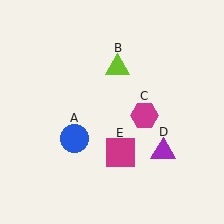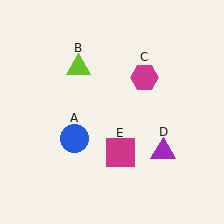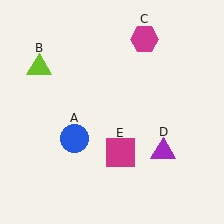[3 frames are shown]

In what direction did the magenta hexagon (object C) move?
The magenta hexagon (object C) moved up.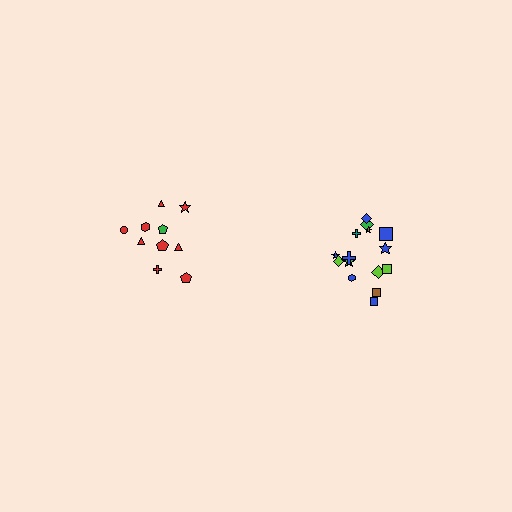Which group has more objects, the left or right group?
The right group.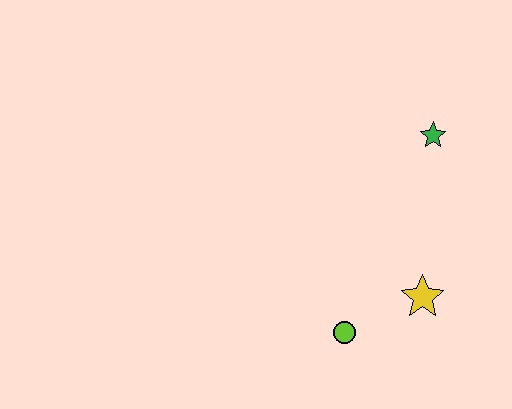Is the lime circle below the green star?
Yes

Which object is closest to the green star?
The yellow star is closest to the green star.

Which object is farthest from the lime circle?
The green star is farthest from the lime circle.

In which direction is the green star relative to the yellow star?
The green star is above the yellow star.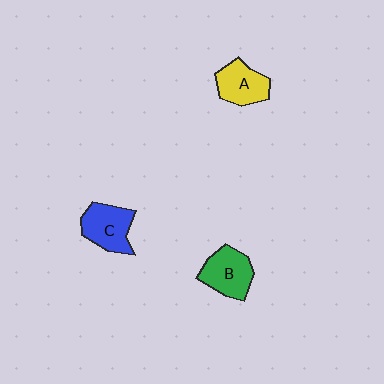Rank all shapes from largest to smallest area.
From largest to smallest: B (green), C (blue), A (yellow).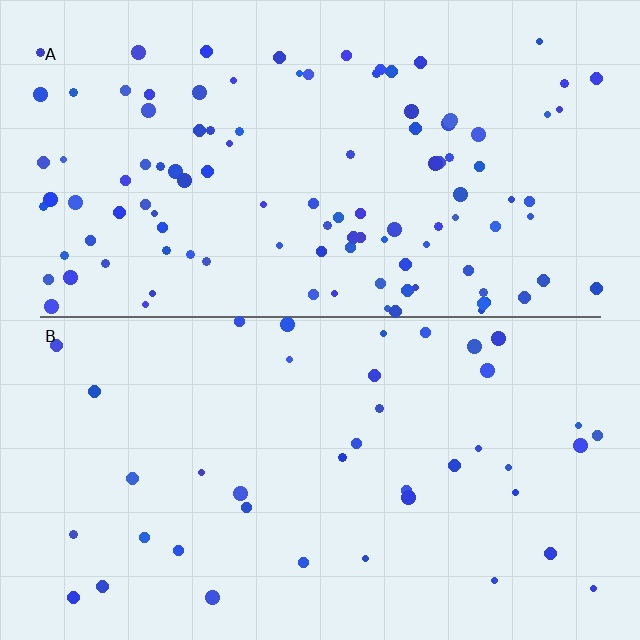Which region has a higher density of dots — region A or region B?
A (the top).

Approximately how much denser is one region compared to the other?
Approximately 2.7× — region A over region B.